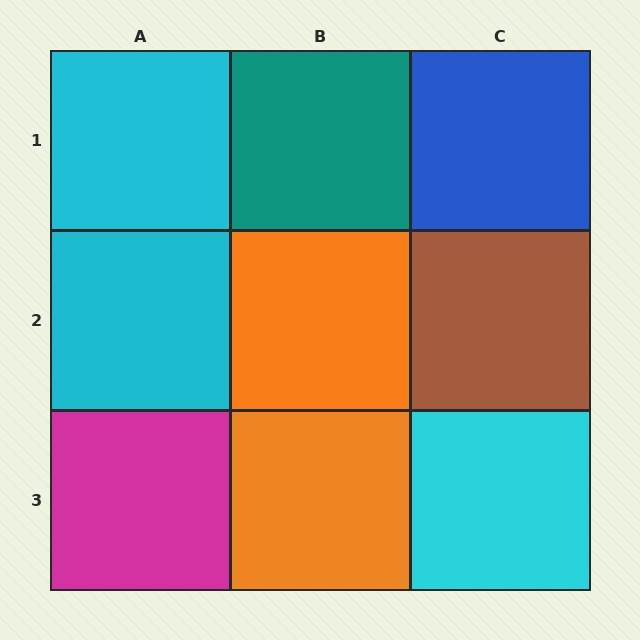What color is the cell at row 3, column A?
Magenta.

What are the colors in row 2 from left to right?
Cyan, orange, brown.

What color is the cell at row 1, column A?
Cyan.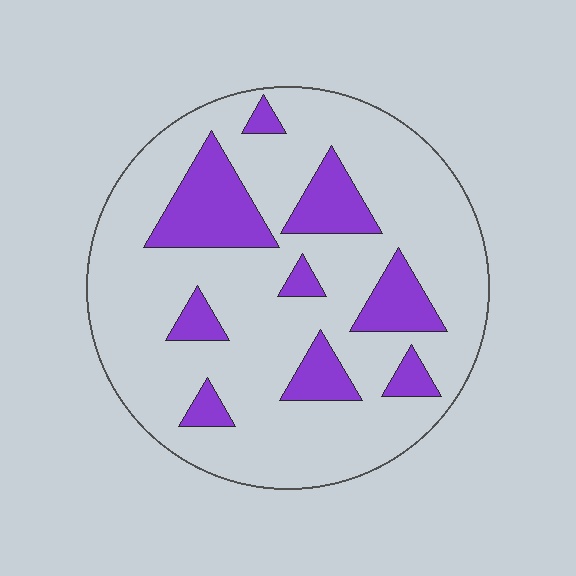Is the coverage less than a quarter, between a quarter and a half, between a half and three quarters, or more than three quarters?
Less than a quarter.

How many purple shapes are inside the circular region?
9.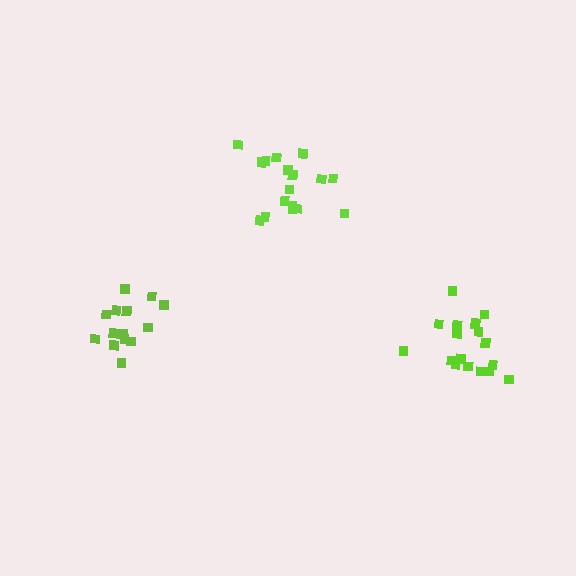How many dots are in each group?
Group 1: 17 dots, Group 2: 18 dots, Group 3: 14 dots (49 total).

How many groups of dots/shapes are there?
There are 3 groups.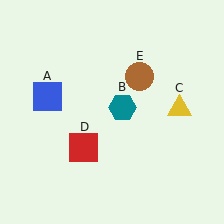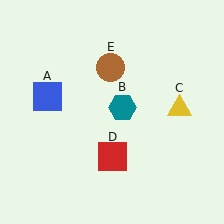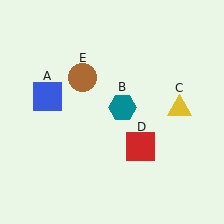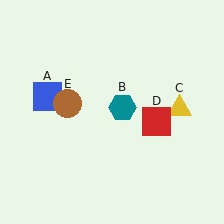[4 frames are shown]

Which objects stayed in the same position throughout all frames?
Blue square (object A) and teal hexagon (object B) and yellow triangle (object C) remained stationary.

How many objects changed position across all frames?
2 objects changed position: red square (object D), brown circle (object E).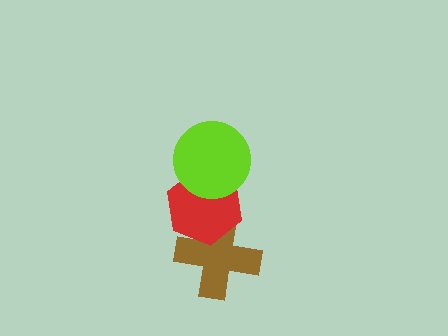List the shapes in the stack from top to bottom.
From top to bottom: the lime circle, the red hexagon, the brown cross.